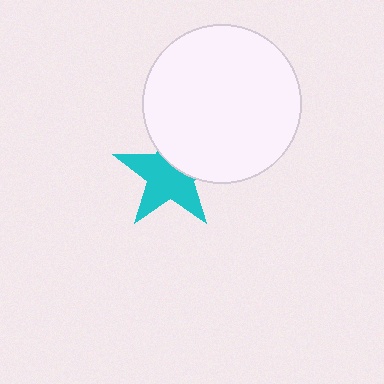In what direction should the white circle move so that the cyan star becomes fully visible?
The white circle should move toward the upper-right. That is the shortest direction to clear the overlap and leave the cyan star fully visible.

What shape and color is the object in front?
The object in front is a white circle.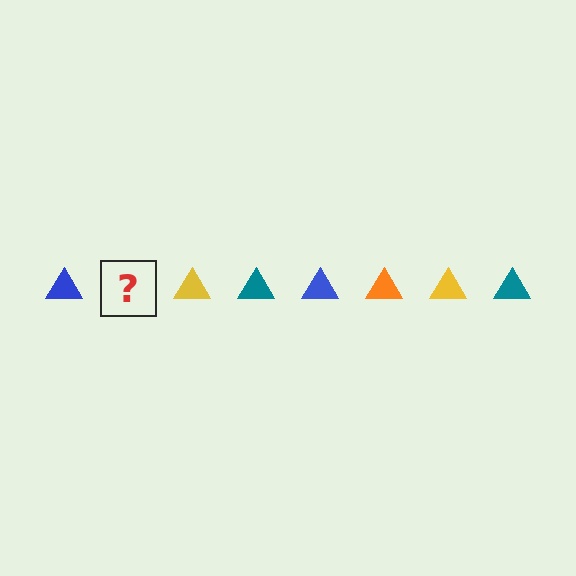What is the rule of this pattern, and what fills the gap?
The rule is that the pattern cycles through blue, orange, yellow, teal triangles. The gap should be filled with an orange triangle.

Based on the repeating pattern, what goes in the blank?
The blank should be an orange triangle.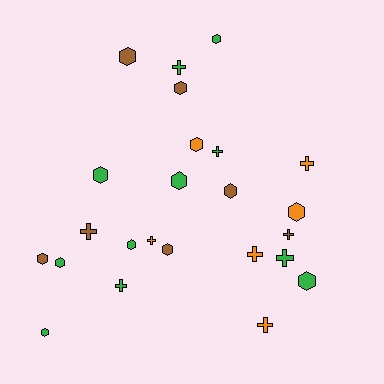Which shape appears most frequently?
Hexagon, with 14 objects.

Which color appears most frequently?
Green, with 11 objects.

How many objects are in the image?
There are 24 objects.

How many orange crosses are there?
There are 4 orange crosses.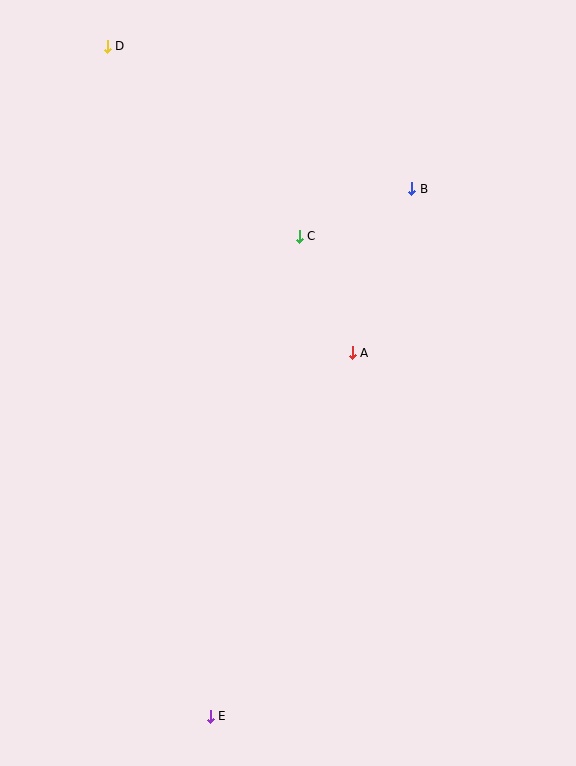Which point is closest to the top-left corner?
Point D is closest to the top-left corner.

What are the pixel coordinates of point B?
Point B is at (412, 189).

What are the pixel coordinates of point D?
Point D is at (107, 46).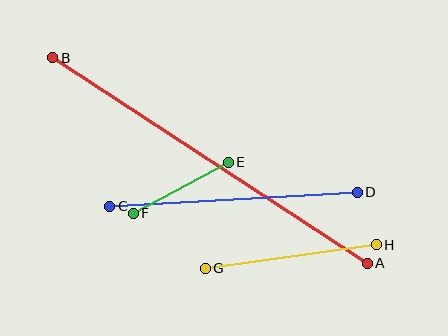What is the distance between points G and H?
The distance is approximately 173 pixels.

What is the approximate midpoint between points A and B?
The midpoint is at approximately (210, 161) pixels.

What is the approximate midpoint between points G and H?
The midpoint is at approximately (291, 256) pixels.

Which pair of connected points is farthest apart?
Points A and B are farthest apart.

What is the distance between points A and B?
The distance is approximately 376 pixels.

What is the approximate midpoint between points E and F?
The midpoint is at approximately (181, 188) pixels.